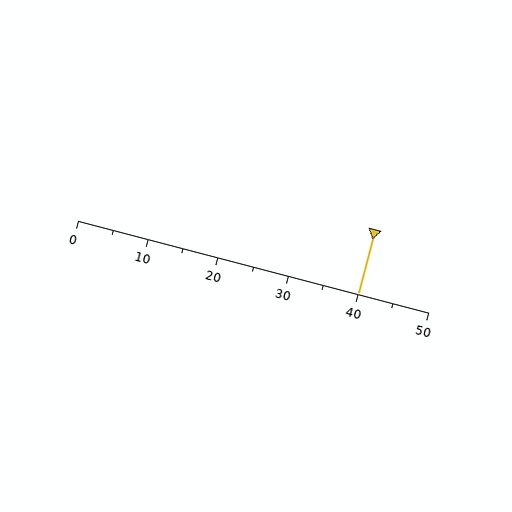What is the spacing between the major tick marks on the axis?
The major ticks are spaced 10 apart.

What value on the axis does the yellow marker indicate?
The marker indicates approximately 40.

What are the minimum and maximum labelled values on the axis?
The axis runs from 0 to 50.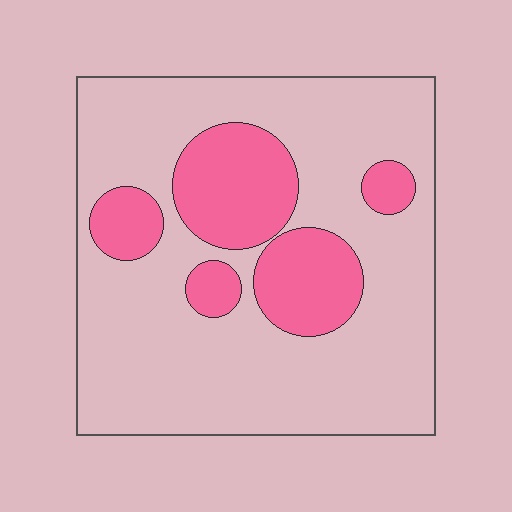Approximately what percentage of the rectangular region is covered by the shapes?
Approximately 25%.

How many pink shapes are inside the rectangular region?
5.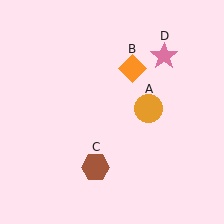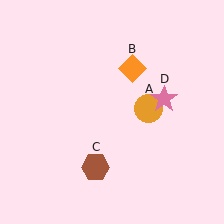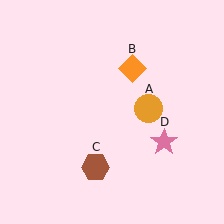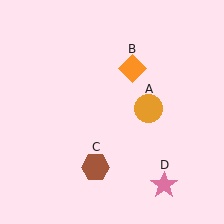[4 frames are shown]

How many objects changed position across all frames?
1 object changed position: pink star (object D).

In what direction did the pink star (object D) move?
The pink star (object D) moved down.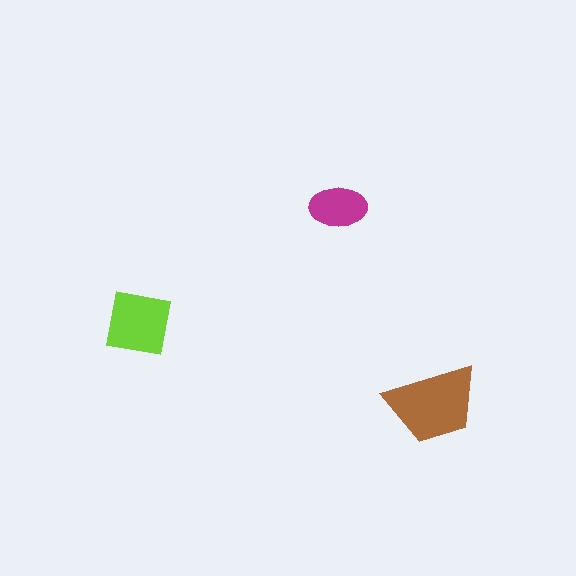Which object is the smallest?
The magenta ellipse.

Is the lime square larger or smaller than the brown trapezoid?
Smaller.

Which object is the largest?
The brown trapezoid.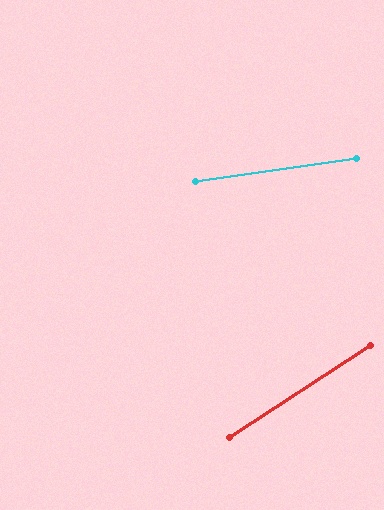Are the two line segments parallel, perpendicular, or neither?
Neither parallel nor perpendicular — they differ by about 25°.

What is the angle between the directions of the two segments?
Approximately 25 degrees.